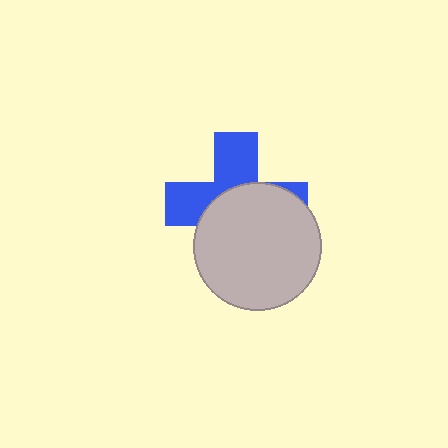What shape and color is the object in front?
The object in front is a light gray circle.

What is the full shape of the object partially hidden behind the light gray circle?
The partially hidden object is a blue cross.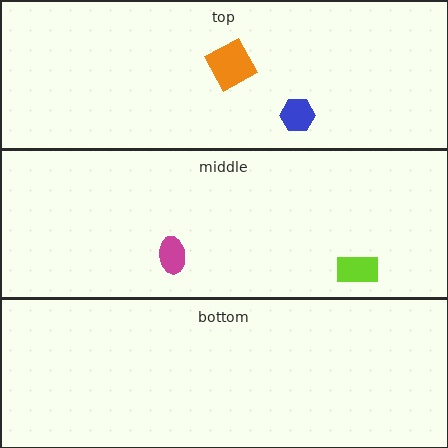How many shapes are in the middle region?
2.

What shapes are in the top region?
The orange square, the blue hexagon.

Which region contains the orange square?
The top region.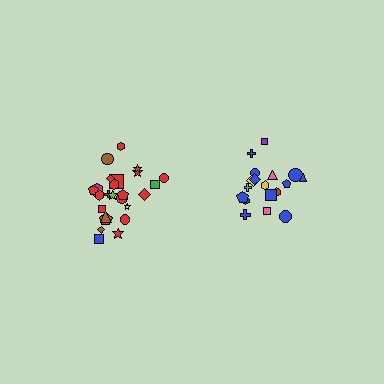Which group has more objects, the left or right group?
The left group.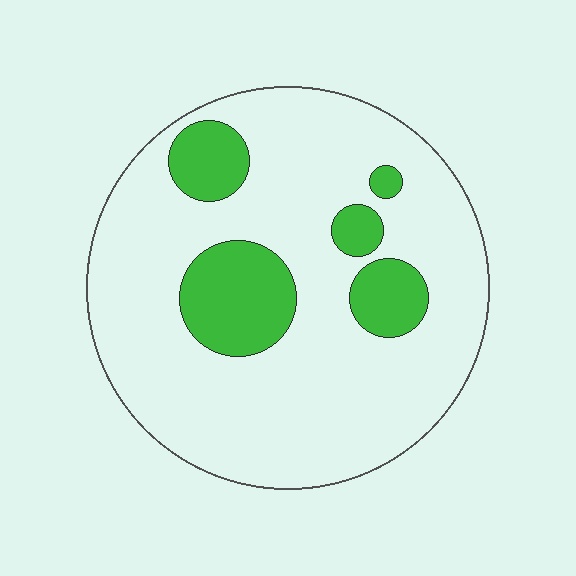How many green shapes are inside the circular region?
5.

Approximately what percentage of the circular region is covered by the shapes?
Approximately 20%.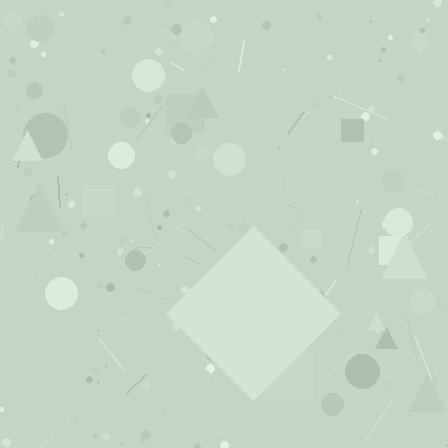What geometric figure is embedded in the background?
A diamond is embedded in the background.